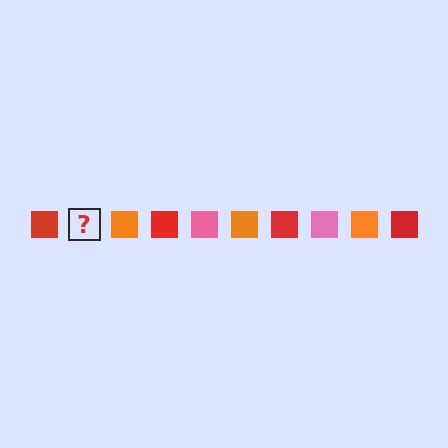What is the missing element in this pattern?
The missing element is a pink square.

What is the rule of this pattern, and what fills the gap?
The rule is that the pattern cycles through red, pink, orange squares. The gap should be filled with a pink square.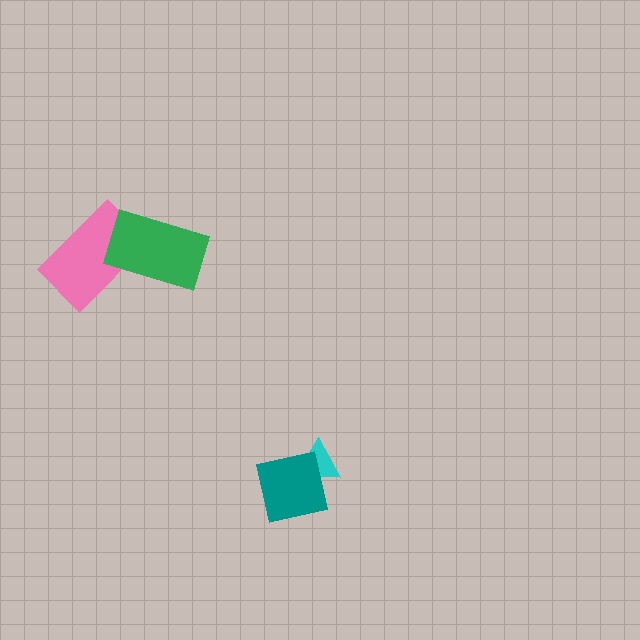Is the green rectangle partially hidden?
No, no other shape covers it.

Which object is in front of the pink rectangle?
The green rectangle is in front of the pink rectangle.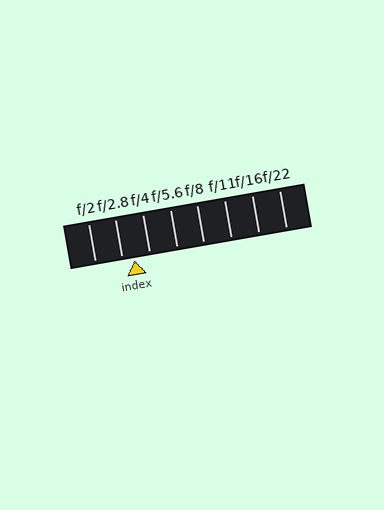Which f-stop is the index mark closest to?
The index mark is closest to f/2.8.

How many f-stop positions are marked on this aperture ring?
There are 8 f-stop positions marked.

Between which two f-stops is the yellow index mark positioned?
The index mark is between f/2.8 and f/4.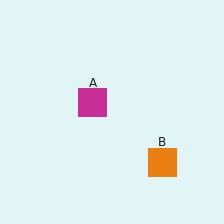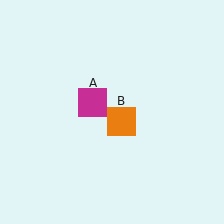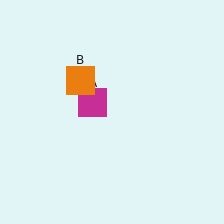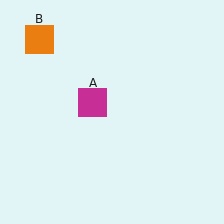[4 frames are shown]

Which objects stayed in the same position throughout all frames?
Magenta square (object A) remained stationary.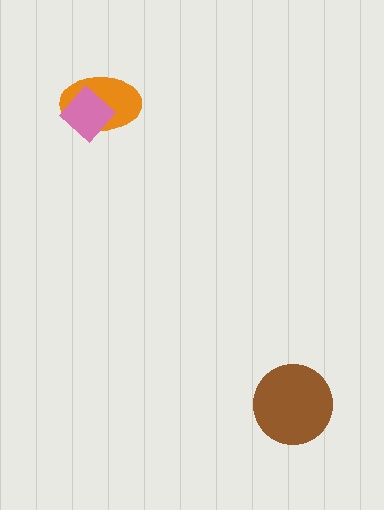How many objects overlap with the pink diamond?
1 object overlaps with the pink diamond.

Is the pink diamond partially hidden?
No, no other shape covers it.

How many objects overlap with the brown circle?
0 objects overlap with the brown circle.